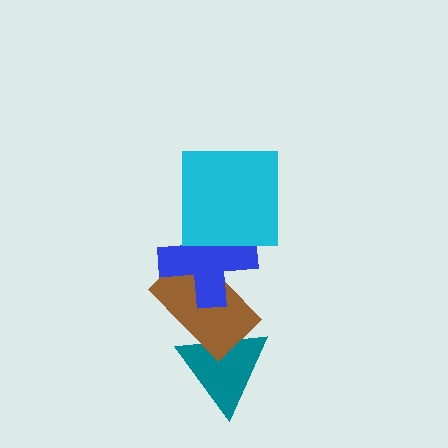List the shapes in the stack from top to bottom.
From top to bottom: the cyan square, the blue cross, the brown rectangle, the teal triangle.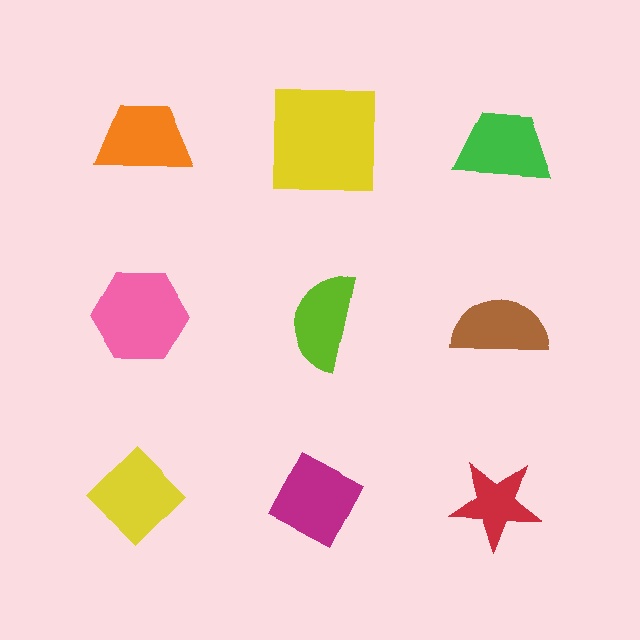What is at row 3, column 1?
A yellow diamond.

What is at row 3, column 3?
A red star.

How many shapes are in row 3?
3 shapes.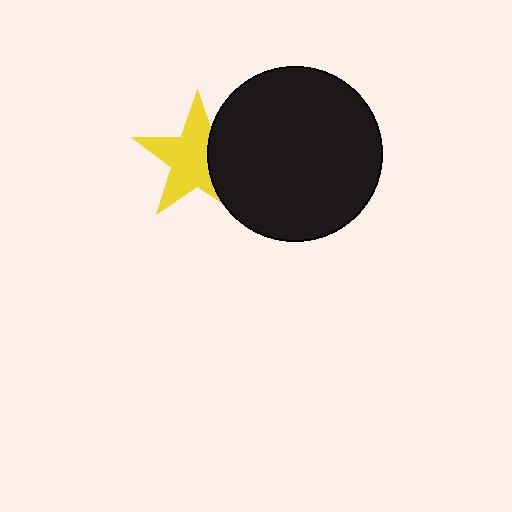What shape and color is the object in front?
The object in front is a black circle.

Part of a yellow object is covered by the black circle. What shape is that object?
It is a star.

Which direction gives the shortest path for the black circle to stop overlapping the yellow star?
Moving right gives the shortest separation.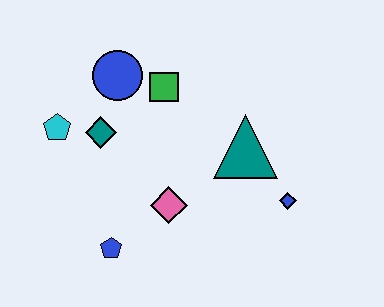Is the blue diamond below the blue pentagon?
No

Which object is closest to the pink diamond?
The blue pentagon is closest to the pink diamond.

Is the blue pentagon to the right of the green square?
No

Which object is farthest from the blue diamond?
The cyan pentagon is farthest from the blue diamond.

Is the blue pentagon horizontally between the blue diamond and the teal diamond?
Yes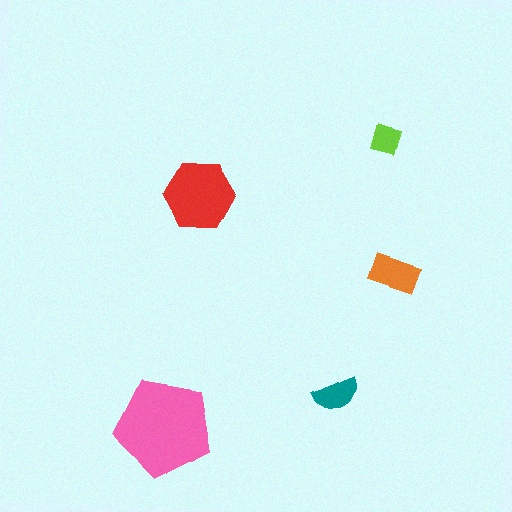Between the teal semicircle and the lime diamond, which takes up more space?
The teal semicircle.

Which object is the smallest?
The lime diamond.